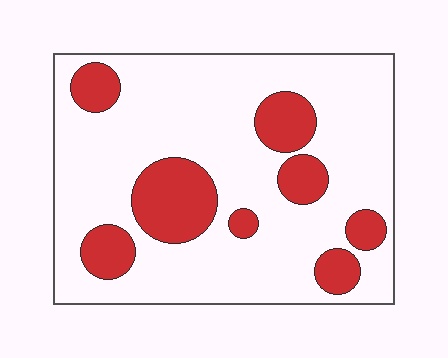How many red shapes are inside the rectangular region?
8.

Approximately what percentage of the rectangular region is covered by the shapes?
Approximately 25%.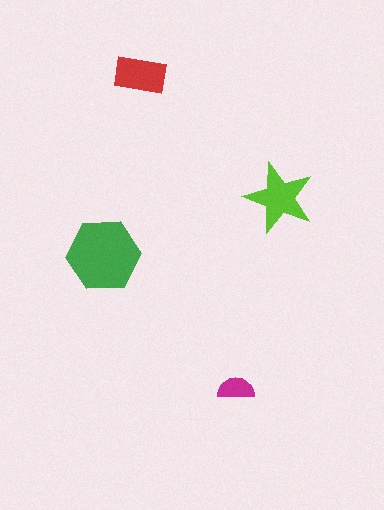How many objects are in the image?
There are 4 objects in the image.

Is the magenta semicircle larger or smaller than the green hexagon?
Smaller.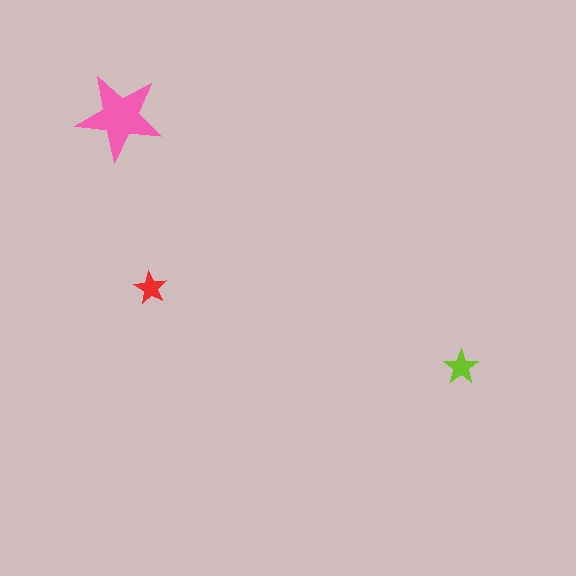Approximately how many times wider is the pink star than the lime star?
About 2.5 times wider.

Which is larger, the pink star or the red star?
The pink one.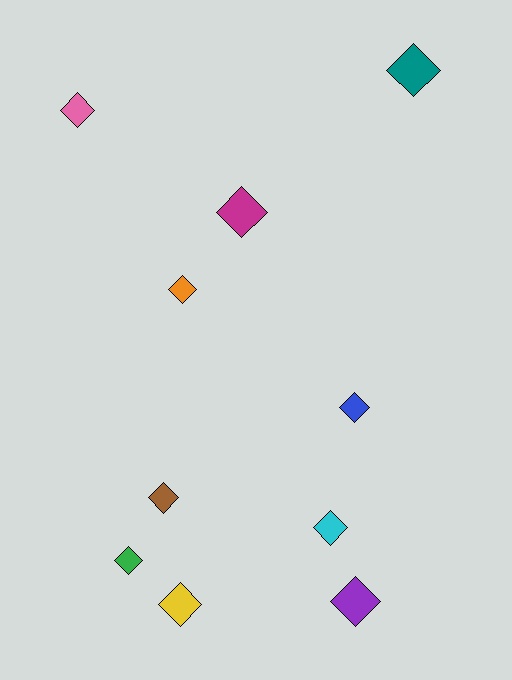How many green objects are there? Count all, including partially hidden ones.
There is 1 green object.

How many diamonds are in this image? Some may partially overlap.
There are 10 diamonds.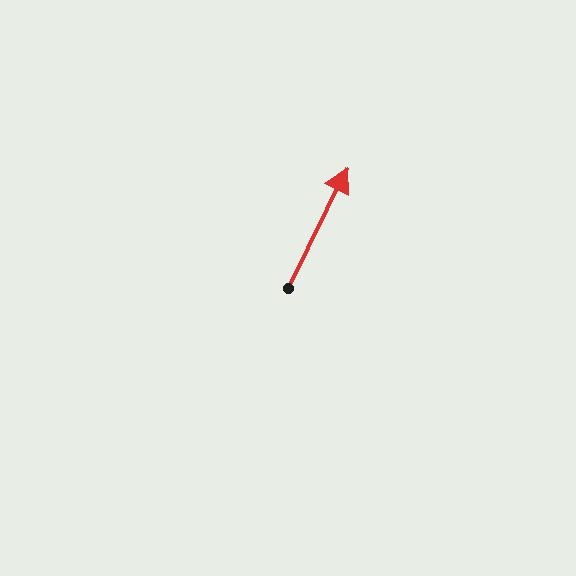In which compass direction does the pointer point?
Northeast.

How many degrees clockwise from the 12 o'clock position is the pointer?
Approximately 26 degrees.